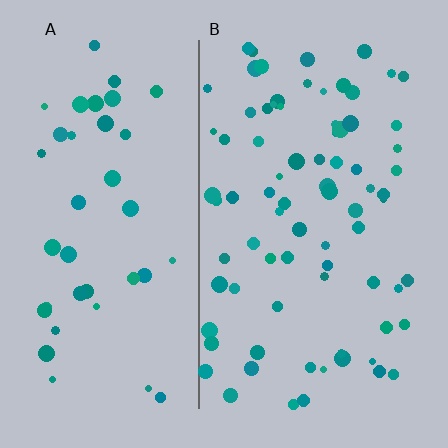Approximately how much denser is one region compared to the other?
Approximately 1.9× — region B over region A.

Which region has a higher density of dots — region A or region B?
B (the right).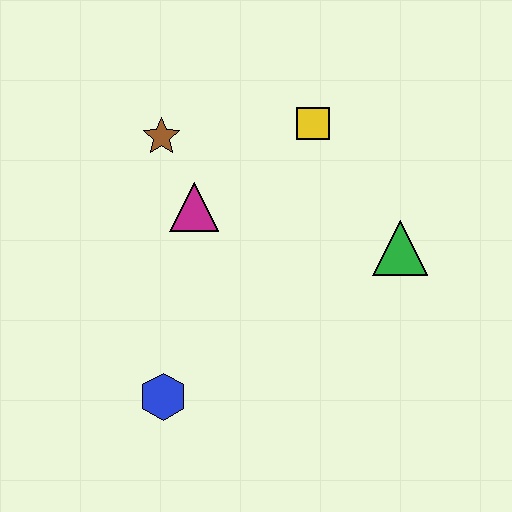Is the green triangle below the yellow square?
Yes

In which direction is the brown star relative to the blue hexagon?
The brown star is above the blue hexagon.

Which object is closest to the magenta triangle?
The brown star is closest to the magenta triangle.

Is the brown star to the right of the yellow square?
No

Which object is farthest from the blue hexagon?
The yellow square is farthest from the blue hexagon.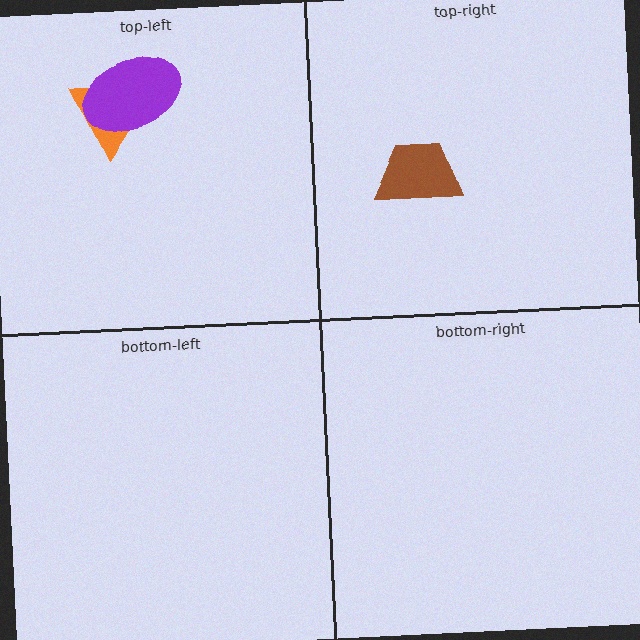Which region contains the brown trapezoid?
The top-right region.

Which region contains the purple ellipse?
The top-left region.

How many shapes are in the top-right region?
1.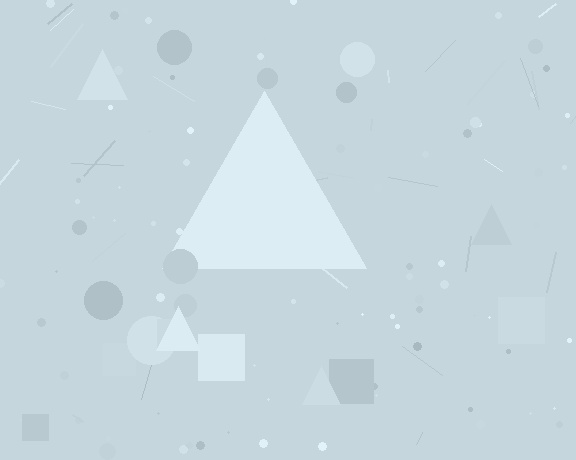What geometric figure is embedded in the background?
A triangle is embedded in the background.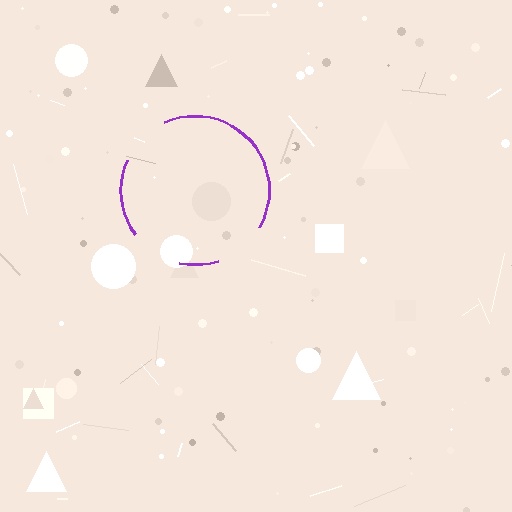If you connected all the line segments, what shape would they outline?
They would outline a circle.